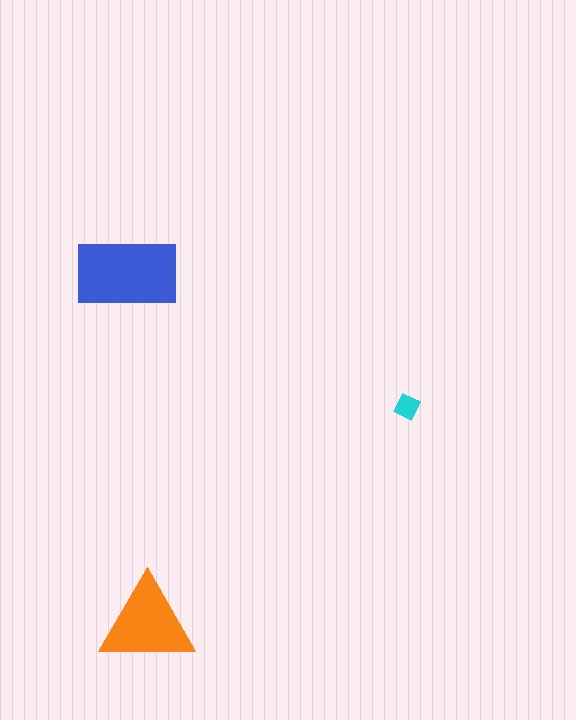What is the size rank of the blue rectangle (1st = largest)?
1st.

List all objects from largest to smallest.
The blue rectangle, the orange triangle, the cyan diamond.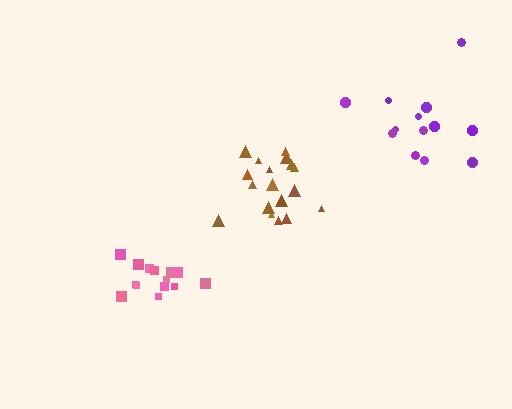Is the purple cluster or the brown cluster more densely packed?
Brown.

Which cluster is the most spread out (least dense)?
Purple.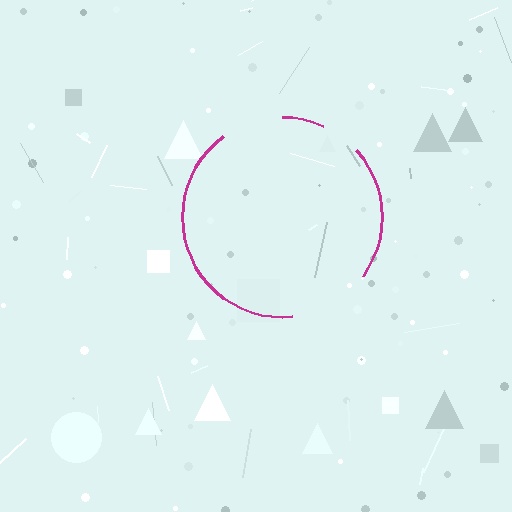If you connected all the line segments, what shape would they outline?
They would outline a circle.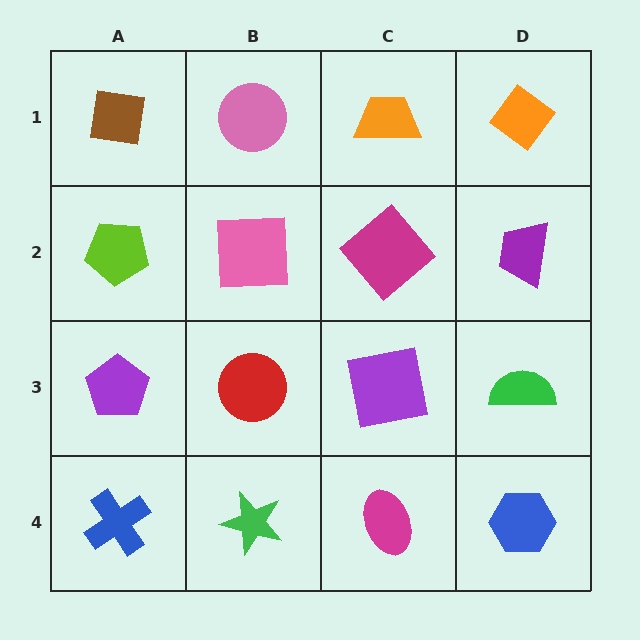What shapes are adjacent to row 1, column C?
A magenta diamond (row 2, column C), a pink circle (row 1, column B), an orange diamond (row 1, column D).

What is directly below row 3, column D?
A blue hexagon.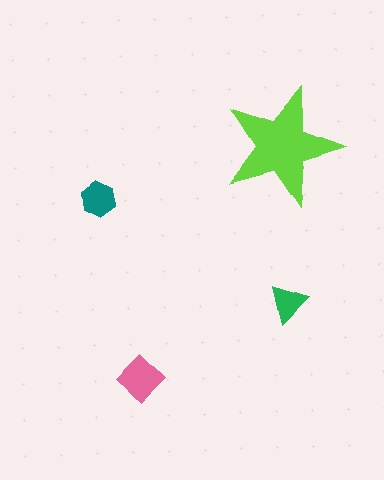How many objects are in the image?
There are 4 objects in the image.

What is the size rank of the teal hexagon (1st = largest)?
3rd.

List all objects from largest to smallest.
The lime star, the pink diamond, the teal hexagon, the green triangle.